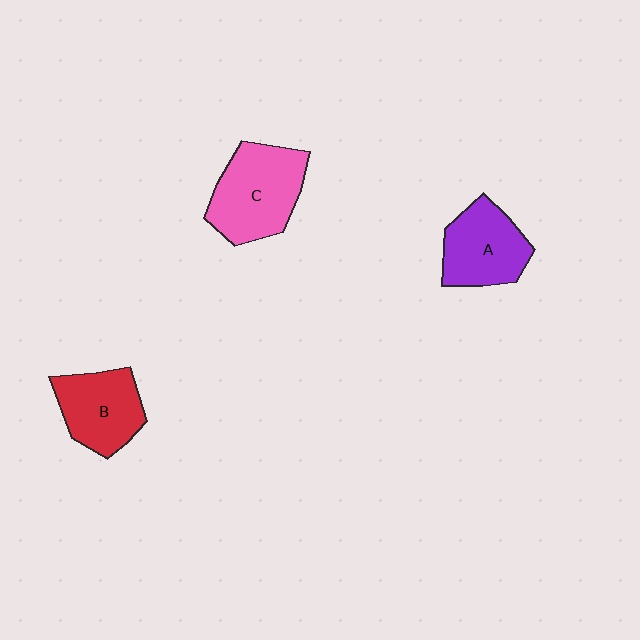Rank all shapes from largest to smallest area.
From largest to smallest: C (pink), A (purple), B (red).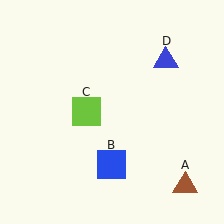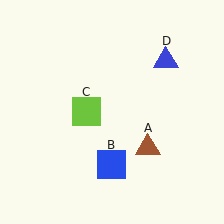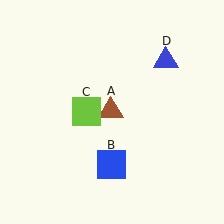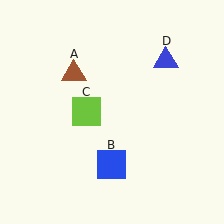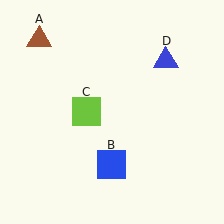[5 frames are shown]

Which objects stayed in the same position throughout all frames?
Blue square (object B) and lime square (object C) and blue triangle (object D) remained stationary.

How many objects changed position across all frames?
1 object changed position: brown triangle (object A).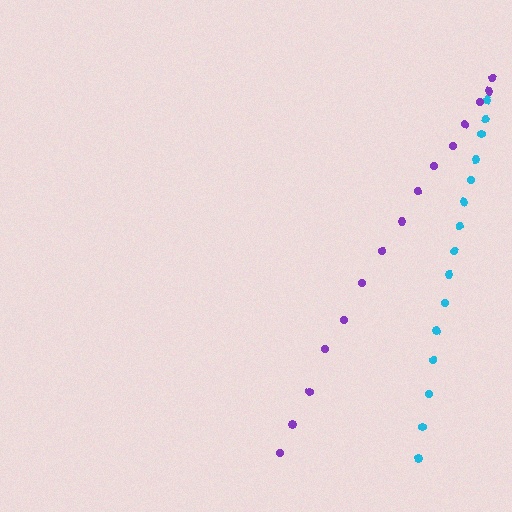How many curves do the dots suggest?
There are 2 distinct paths.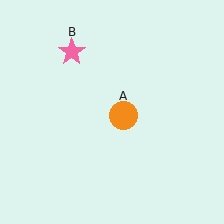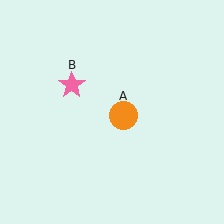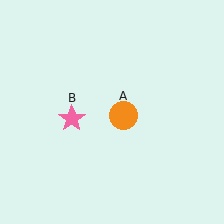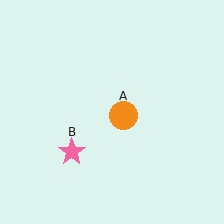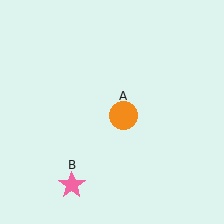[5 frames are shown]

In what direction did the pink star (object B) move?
The pink star (object B) moved down.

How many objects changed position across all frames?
1 object changed position: pink star (object B).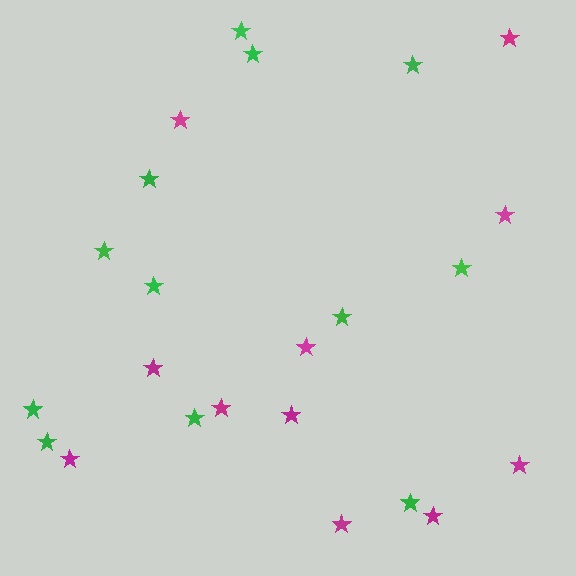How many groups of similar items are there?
There are 2 groups: one group of green stars (12) and one group of magenta stars (11).